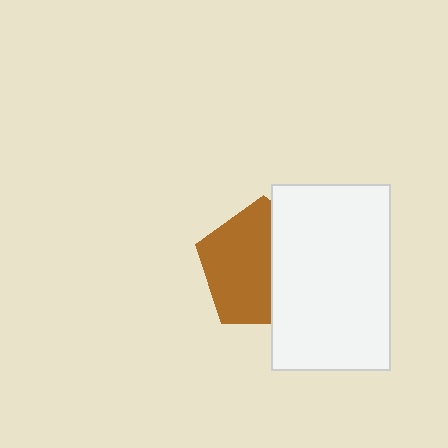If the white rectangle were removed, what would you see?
You would see the complete brown pentagon.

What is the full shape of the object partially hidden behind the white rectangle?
The partially hidden object is a brown pentagon.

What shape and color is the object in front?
The object in front is a white rectangle.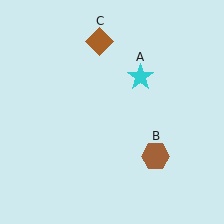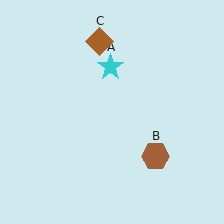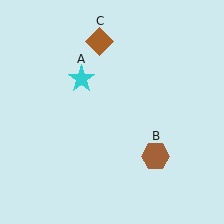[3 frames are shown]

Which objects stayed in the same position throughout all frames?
Brown hexagon (object B) and brown diamond (object C) remained stationary.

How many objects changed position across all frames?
1 object changed position: cyan star (object A).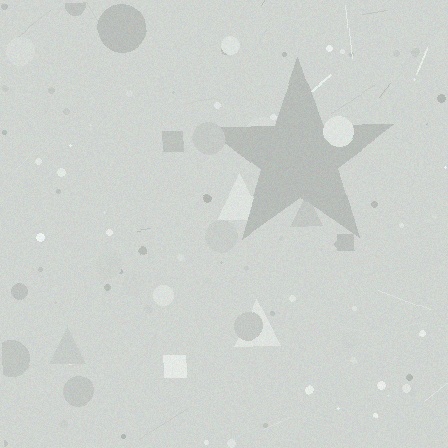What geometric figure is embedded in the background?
A star is embedded in the background.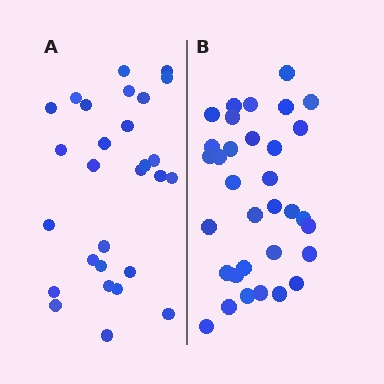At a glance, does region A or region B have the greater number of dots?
Region B (the right region) has more dots.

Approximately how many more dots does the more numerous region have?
Region B has about 5 more dots than region A.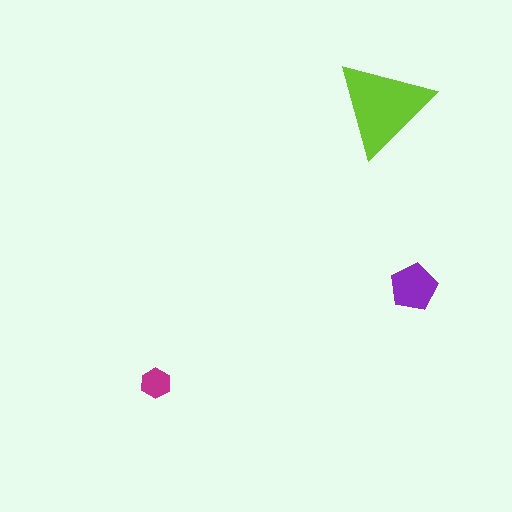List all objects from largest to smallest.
The lime triangle, the purple pentagon, the magenta hexagon.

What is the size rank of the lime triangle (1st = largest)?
1st.